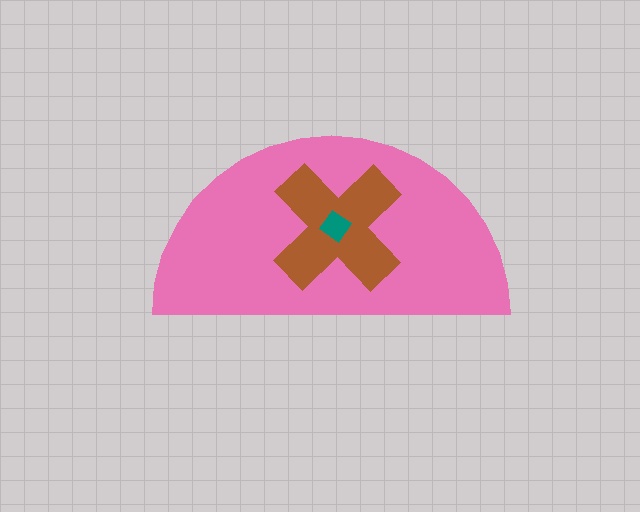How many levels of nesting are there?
3.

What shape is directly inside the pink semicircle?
The brown cross.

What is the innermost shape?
The teal diamond.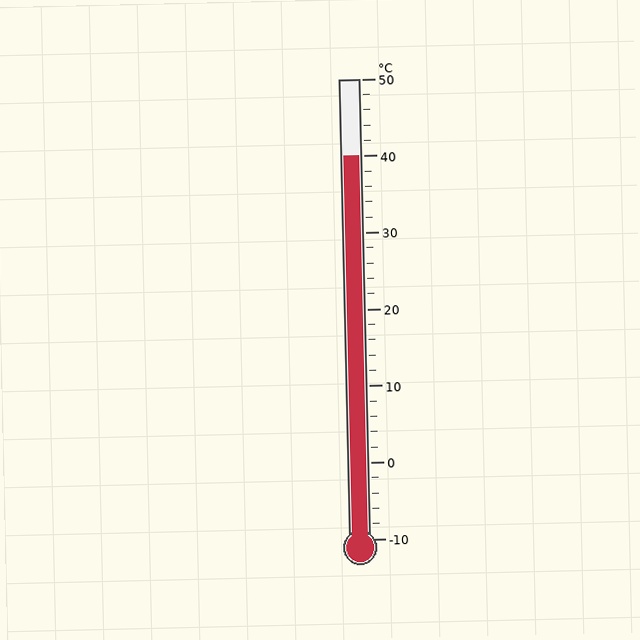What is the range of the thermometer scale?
The thermometer scale ranges from -10°C to 50°C.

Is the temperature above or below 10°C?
The temperature is above 10°C.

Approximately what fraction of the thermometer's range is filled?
The thermometer is filled to approximately 85% of its range.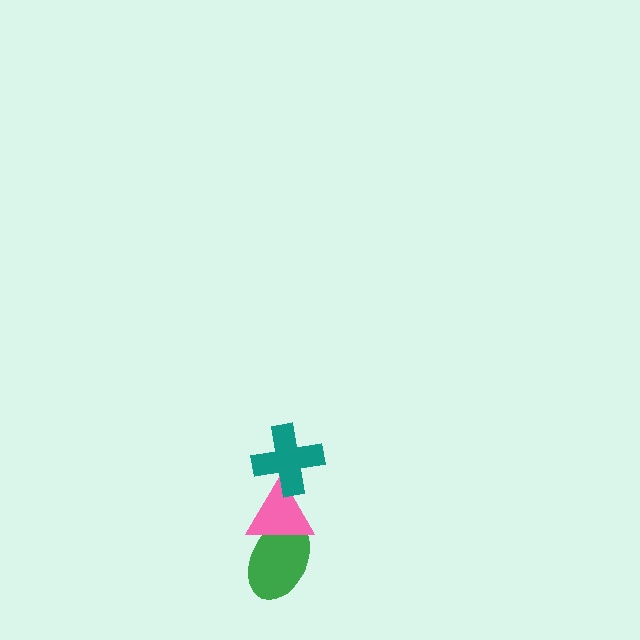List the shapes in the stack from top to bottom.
From top to bottom: the teal cross, the pink triangle, the green ellipse.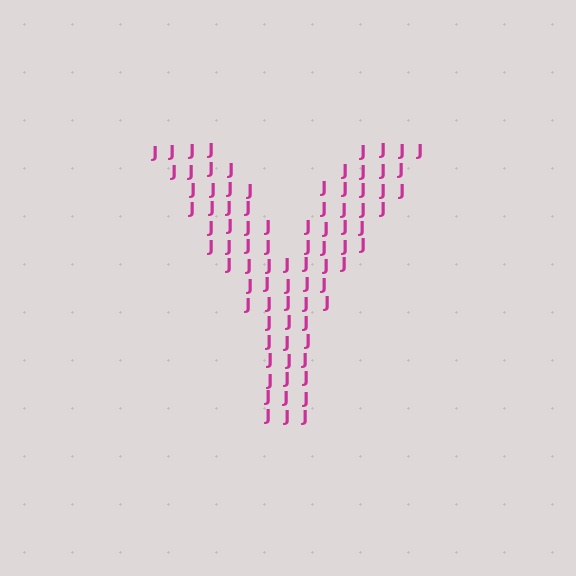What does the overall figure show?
The overall figure shows the letter Y.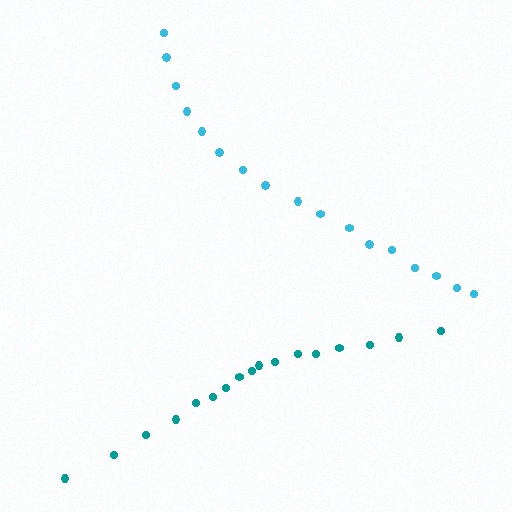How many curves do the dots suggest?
There are 2 distinct paths.